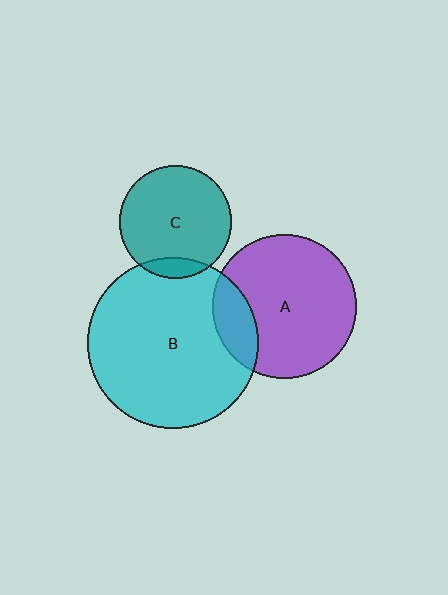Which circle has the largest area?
Circle B (cyan).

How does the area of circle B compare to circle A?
Approximately 1.4 times.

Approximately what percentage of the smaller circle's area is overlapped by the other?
Approximately 20%.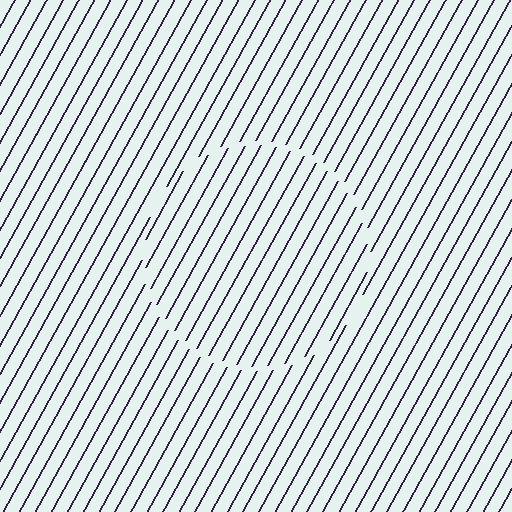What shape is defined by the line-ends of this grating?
An illusory circle. The interior of the shape contains the same grating, shifted by half a period — the contour is defined by the phase discontinuity where line-ends from the inner and outer gratings abut.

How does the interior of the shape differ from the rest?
The interior of the shape contains the same grating, shifted by half a period — the contour is defined by the phase discontinuity where line-ends from the inner and outer gratings abut.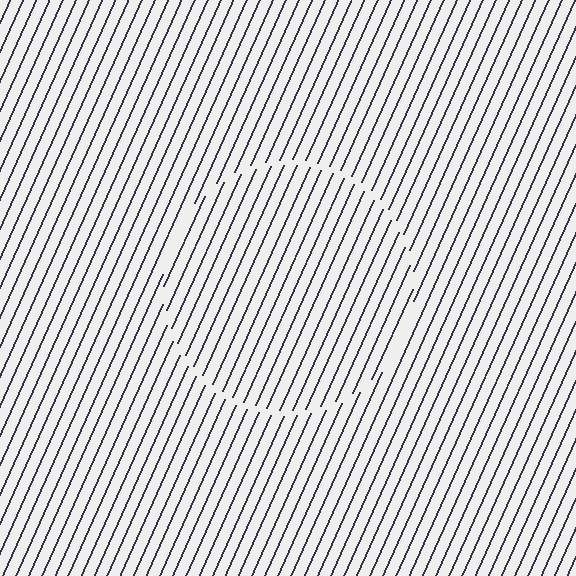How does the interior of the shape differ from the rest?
The interior of the shape contains the same grating, shifted by half a period — the contour is defined by the phase discontinuity where line-ends from the inner and outer gratings abut.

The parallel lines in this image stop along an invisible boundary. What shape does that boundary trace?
An illusory circle. The interior of the shape contains the same grating, shifted by half a period — the contour is defined by the phase discontinuity where line-ends from the inner and outer gratings abut.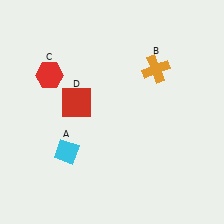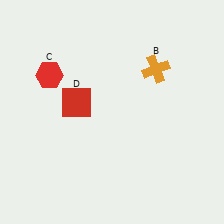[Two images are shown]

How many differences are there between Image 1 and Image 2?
There is 1 difference between the two images.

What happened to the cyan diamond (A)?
The cyan diamond (A) was removed in Image 2. It was in the bottom-left area of Image 1.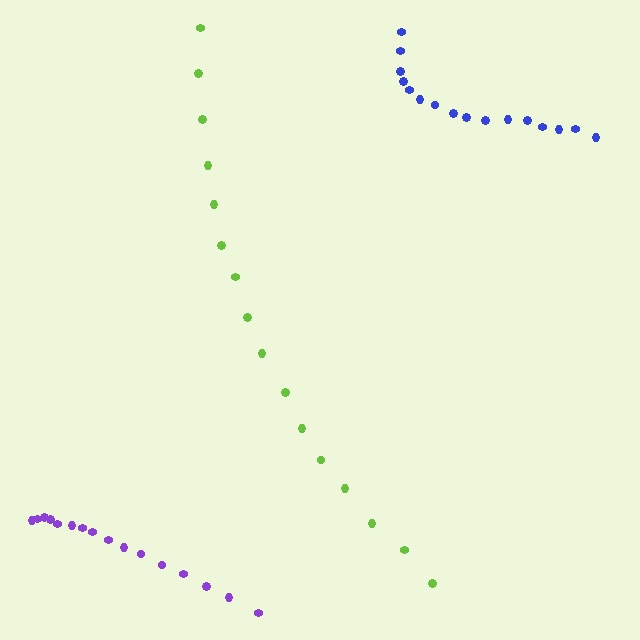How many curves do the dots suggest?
There are 3 distinct paths.